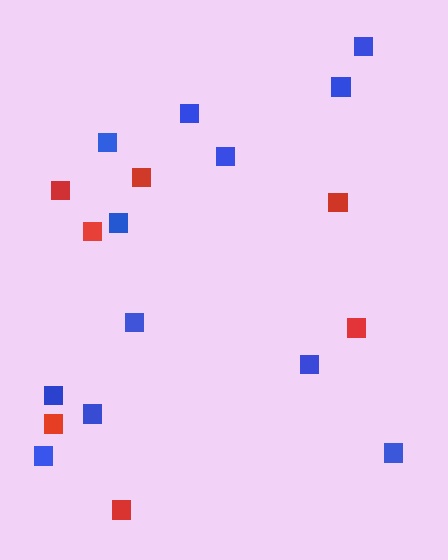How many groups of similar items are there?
There are 2 groups: one group of blue squares (12) and one group of red squares (7).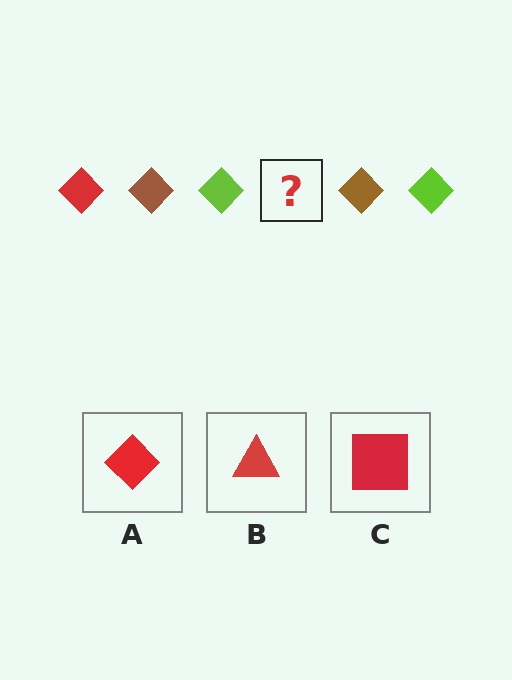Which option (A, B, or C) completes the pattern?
A.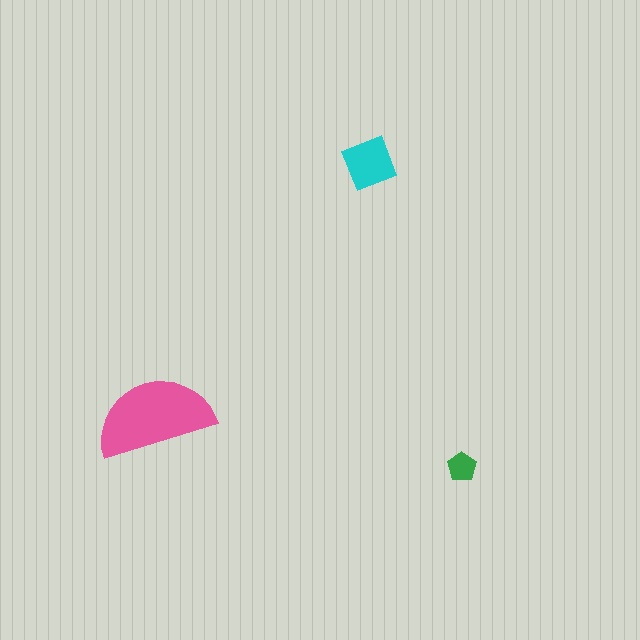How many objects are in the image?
There are 3 objects in the image.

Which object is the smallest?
The green pentagon.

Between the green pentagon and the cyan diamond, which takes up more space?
The cyan diamond.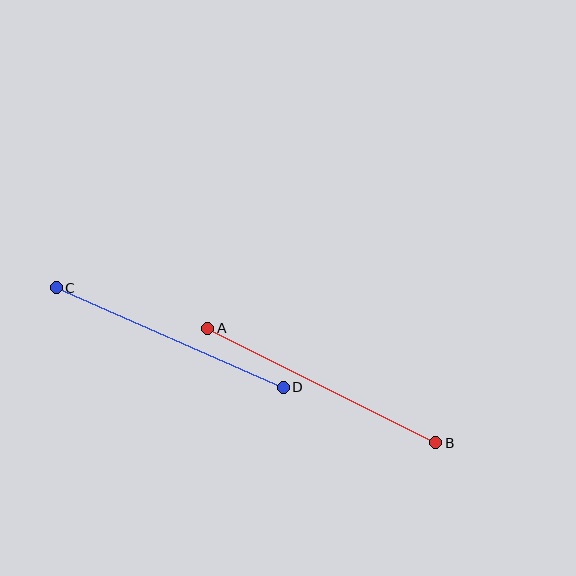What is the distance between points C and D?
The distance is approximately 248 pixels.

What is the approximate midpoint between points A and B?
The midpoint is at approximately (322, 385) pixels.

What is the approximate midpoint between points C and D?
The midpoint is at approximately (170, 338) pixels.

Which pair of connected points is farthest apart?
Points A and B are farthest apart.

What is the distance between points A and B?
The distance is approximately 255 pixels.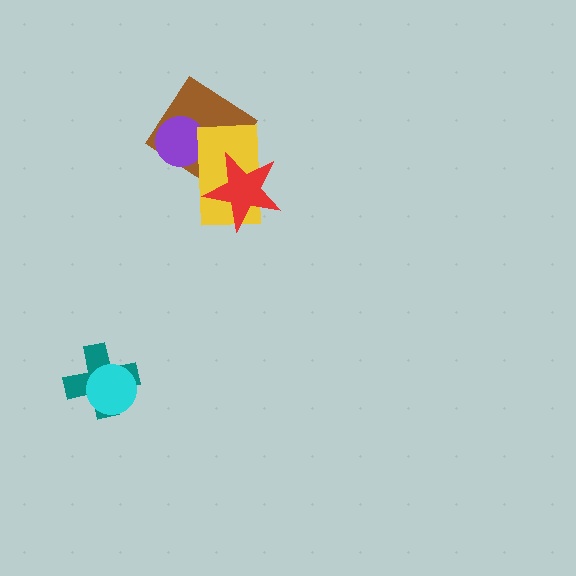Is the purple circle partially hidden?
Yes, it is partially covered by another shape.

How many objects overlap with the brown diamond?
3 objects overlap with the brown diamond.